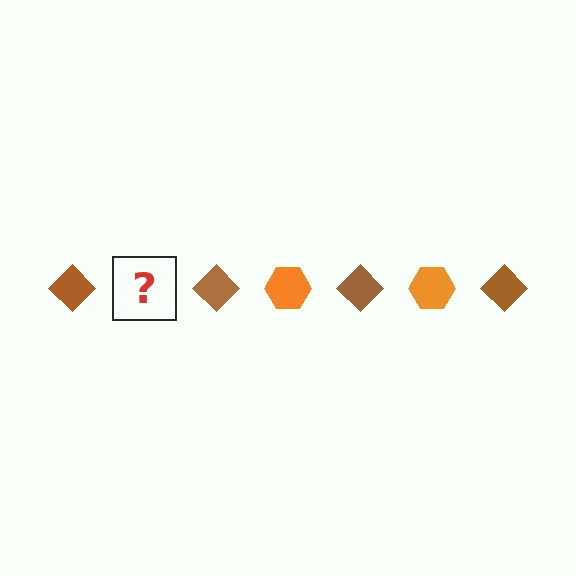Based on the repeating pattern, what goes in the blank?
The blank should be an orange hexagon.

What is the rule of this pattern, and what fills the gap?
The rule is that the pattern alternates between brown diamond and orange hexagon. The gap should be filled with an orange hexagon.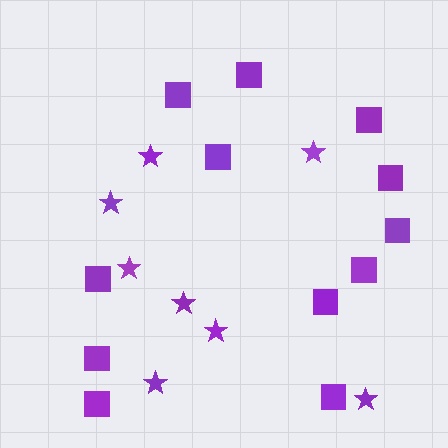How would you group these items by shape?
There are 2 groups: one group of stars (8) and one group of squares (12).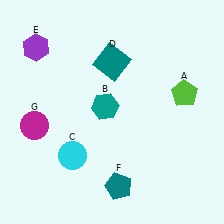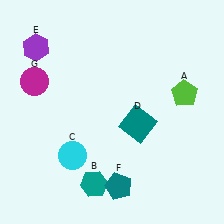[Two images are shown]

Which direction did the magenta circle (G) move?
The magenta circle (G) moved up.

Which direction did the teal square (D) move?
The teal square (D) moved down.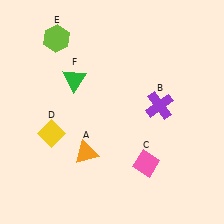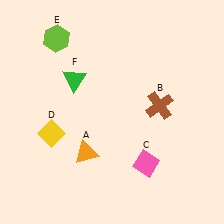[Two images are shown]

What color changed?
The cross (B) changed from purple in Image 1 to brown in Image 2.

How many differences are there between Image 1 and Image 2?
There is 1 difference between the two images.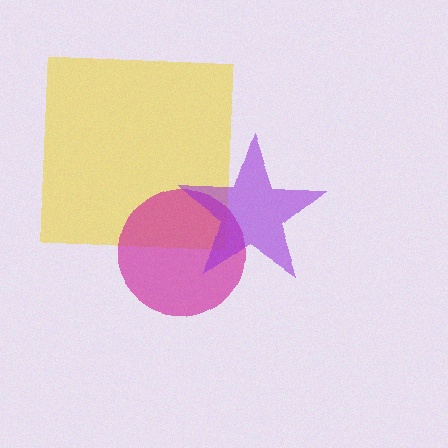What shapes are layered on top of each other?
The layered shapes are: a yellow square, a magenta circle, a purple star.